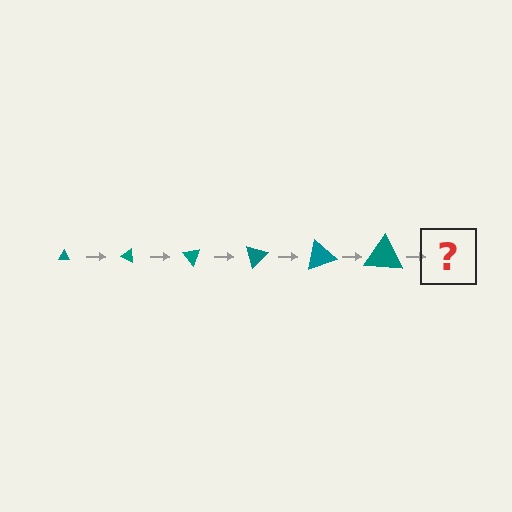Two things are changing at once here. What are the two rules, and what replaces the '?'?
The two rules are that the triangle grows larger each step and it rotates 25 degrees each step. The '?' should be a triangle, larger than the previous one and rotated 150 degrees from the start.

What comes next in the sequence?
The next element should be a triangle, larger than the previous one and rotated 150 degrees from the start.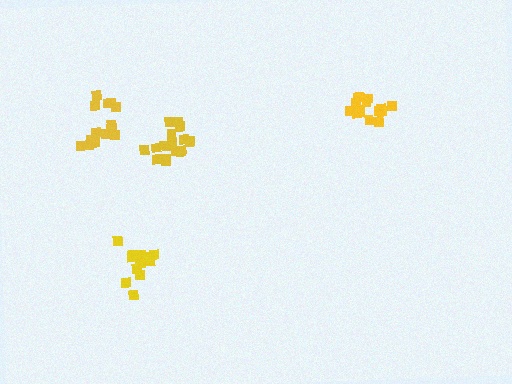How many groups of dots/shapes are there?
There are 4 groups.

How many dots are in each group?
Group 1: 14 dots, Group 2: 15 dots, Group 3: 18 dots, Group 4: 17 dots (64 total).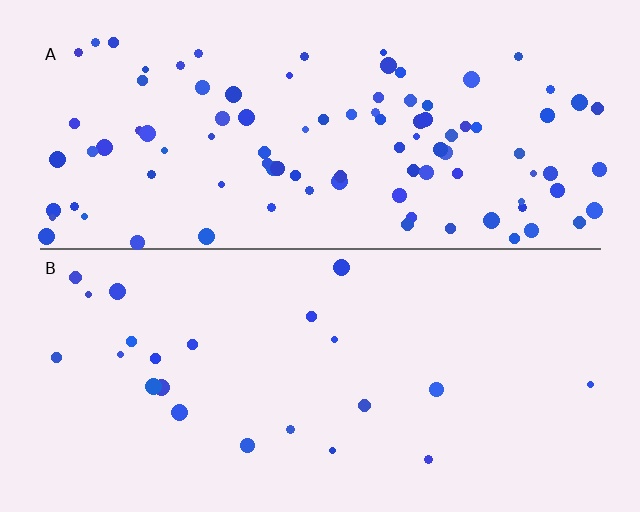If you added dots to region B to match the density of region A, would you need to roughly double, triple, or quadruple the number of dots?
Approximately quadruple.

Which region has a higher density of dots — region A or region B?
A (the top).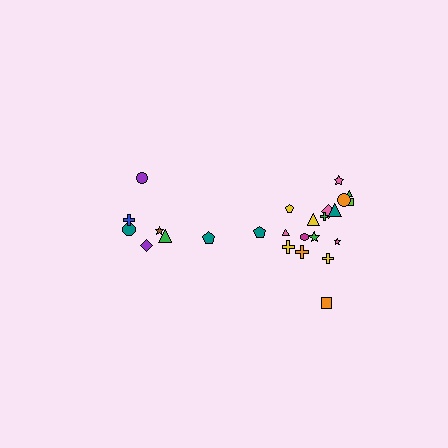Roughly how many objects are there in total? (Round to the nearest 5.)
Roughly 25 objects in total.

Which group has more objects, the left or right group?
The right group.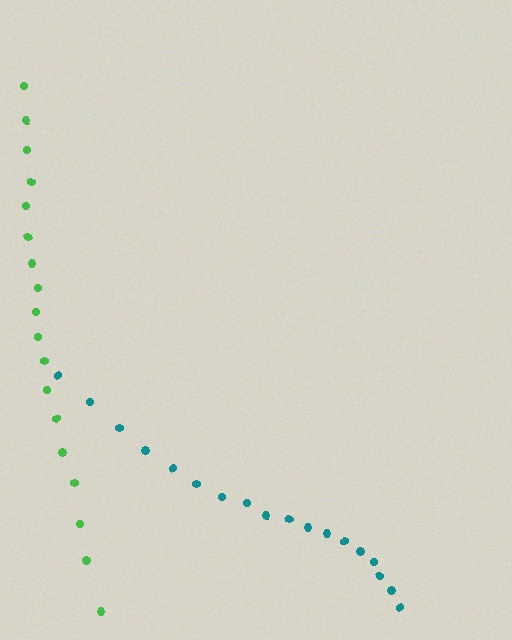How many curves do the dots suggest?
There are 2 distinct paths.